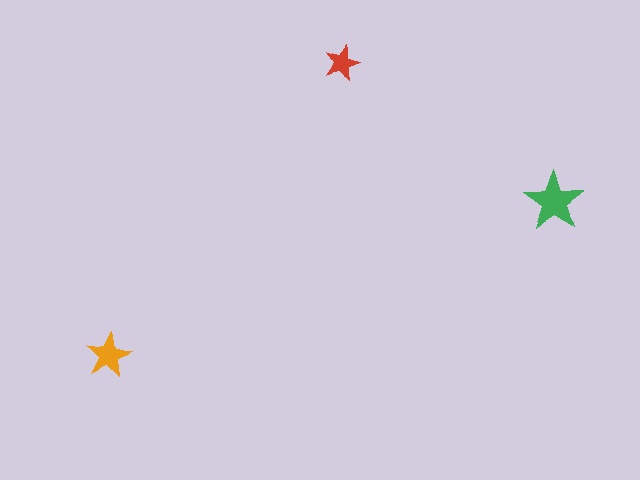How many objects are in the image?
There are 3 objects in the image.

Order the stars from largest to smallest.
the green one, the orange one, the red one.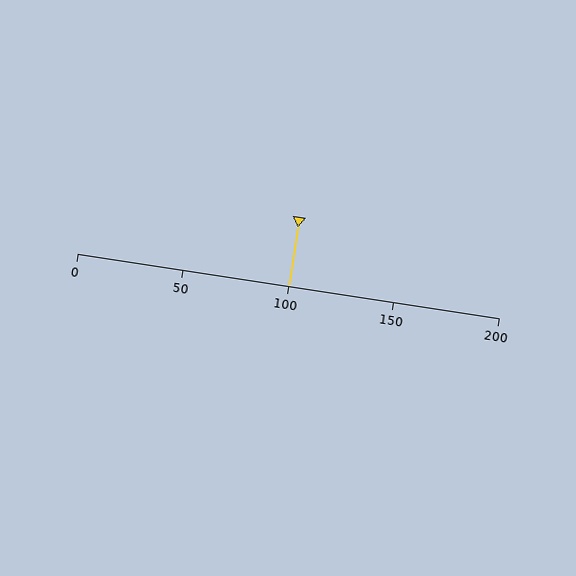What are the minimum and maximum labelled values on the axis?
The axis runs from 0 to 200.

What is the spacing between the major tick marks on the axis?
The major ticks are spaced 50 apart.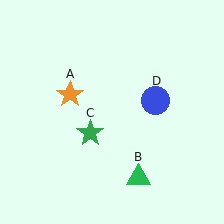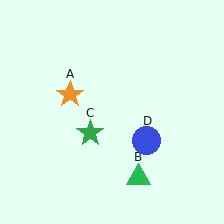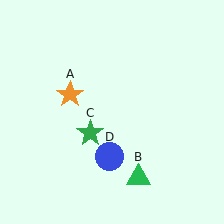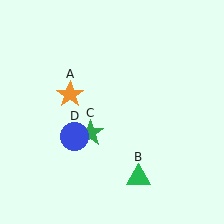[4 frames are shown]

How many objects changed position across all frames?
1 object changed position: blue circle (object D).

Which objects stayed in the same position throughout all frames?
Orange star (object A) and green triangle (object B) and green star (object C) remained stationary.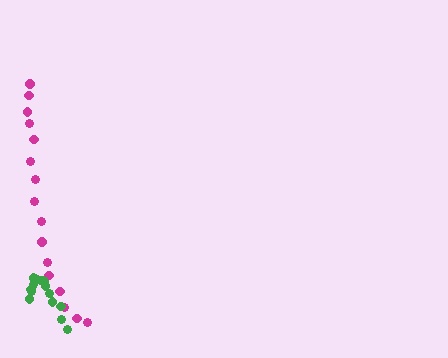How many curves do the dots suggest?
There are 2 distinct paths.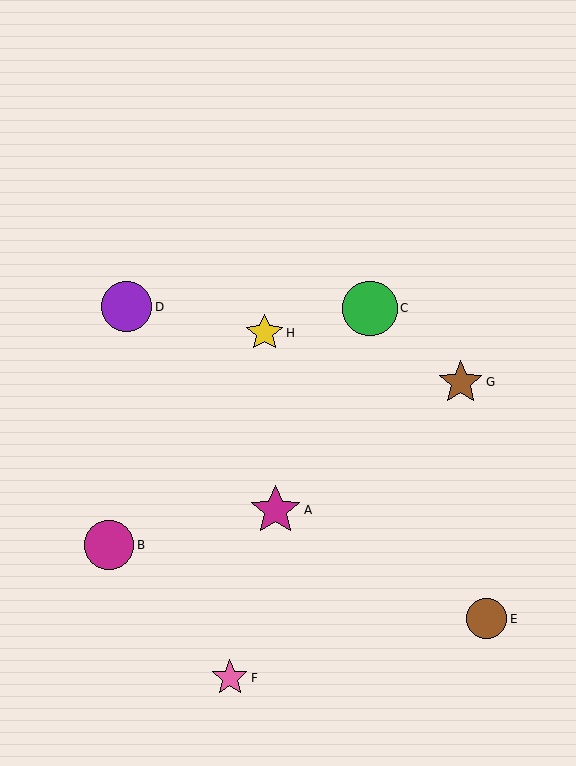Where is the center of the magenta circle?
The center of the magenta circle is at (109, 545).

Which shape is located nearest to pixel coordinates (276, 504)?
The magenta star (labeled A) at (275, 510) is nearest to that location.